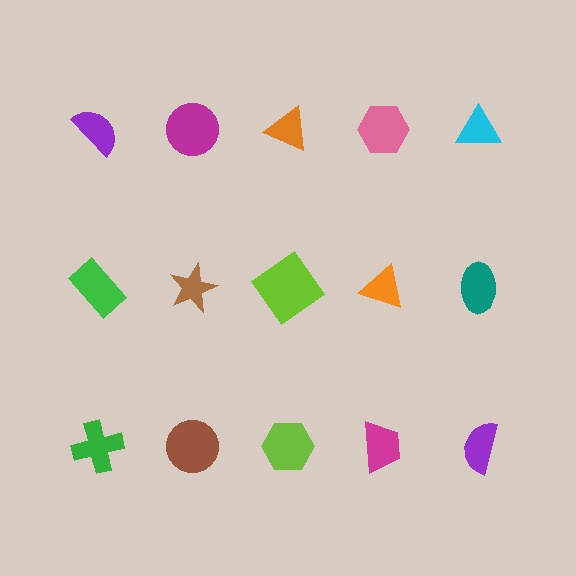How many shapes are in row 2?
5 shapes.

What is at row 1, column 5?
A cyan triangle.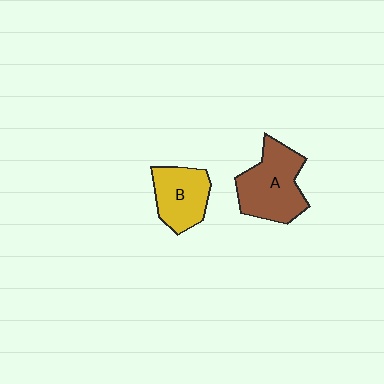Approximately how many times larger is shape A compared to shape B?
Approximately 1.4 times.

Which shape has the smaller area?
Shape B (yellow).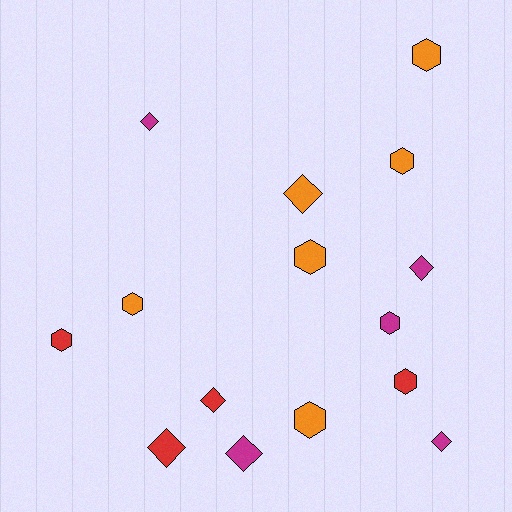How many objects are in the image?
There are 15 objects.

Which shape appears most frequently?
Hexagon, with 8 objects.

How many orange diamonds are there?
There is 1 orange diamond.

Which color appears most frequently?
Orange, with 6 objects.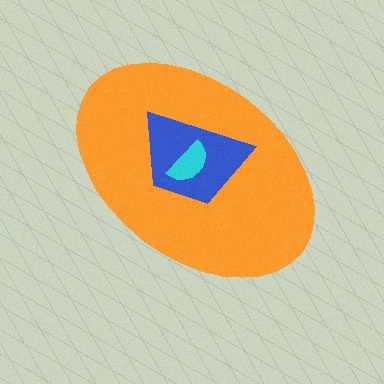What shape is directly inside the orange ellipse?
The blue trapezoid.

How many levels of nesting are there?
3.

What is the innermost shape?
The cyan semicircle.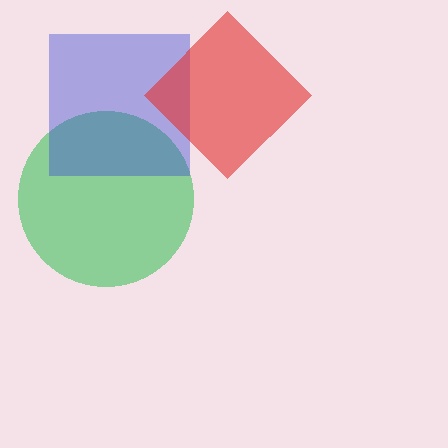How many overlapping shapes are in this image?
There are 3 overlapping shapes in the image.